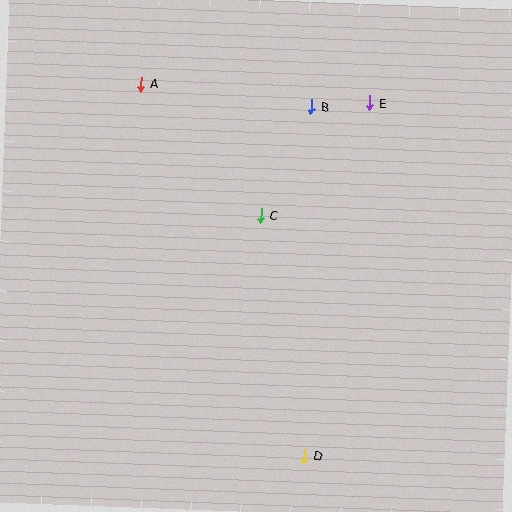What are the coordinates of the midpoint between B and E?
The midpoint between B and E is at (341, 105).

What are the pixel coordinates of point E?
Point E is at (370, 103).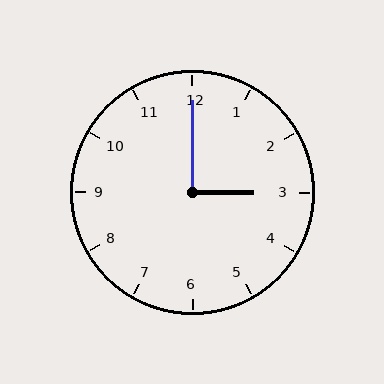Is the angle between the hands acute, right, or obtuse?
It is right.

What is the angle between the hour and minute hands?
Approximately 90 degrees.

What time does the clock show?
3:00.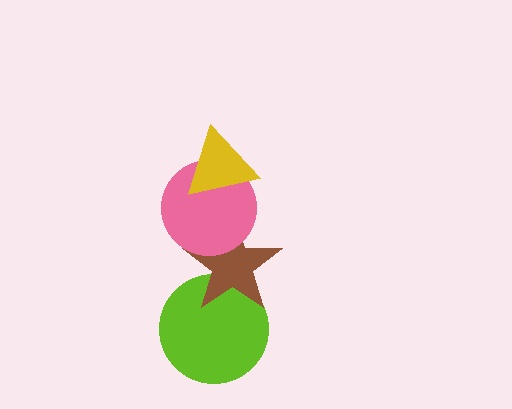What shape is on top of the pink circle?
The yellow triangle is on top of the pink circle.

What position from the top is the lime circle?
The lime circle is 4th from the top.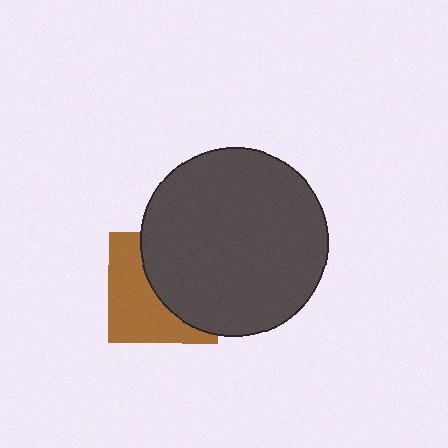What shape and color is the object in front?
The object in front is a dark gray circle.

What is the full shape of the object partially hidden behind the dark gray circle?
The partially hidden object is a brown square.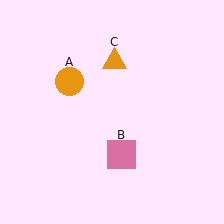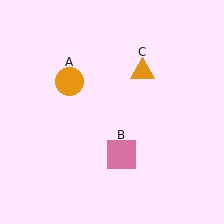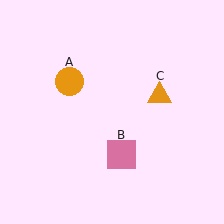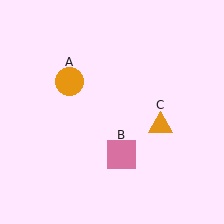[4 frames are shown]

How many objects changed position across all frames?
1 object changed position: orange triangle (object C).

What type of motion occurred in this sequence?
The orange triangle (object C) rotated clockwise around the center of the scene.